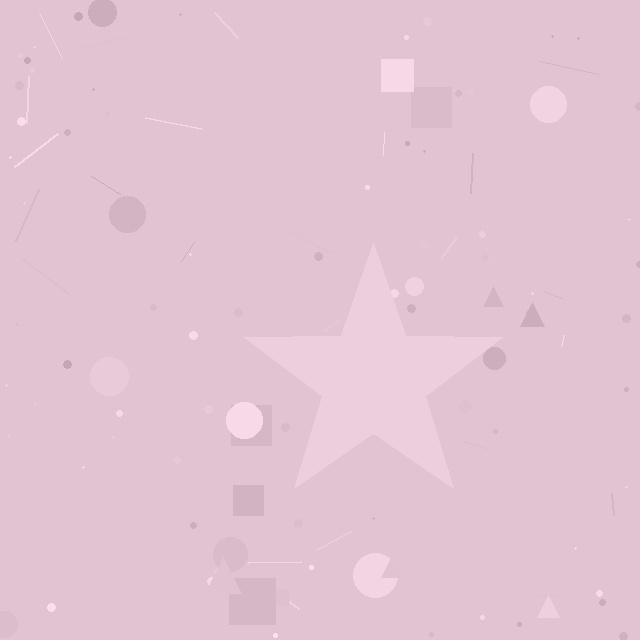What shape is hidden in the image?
A star is hidden in the image.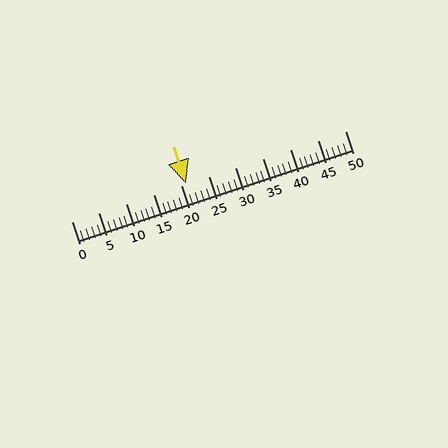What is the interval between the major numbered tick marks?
The major tick marks are spaced 5 units apart.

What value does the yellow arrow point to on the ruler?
The yellow arrow points to approximately 21.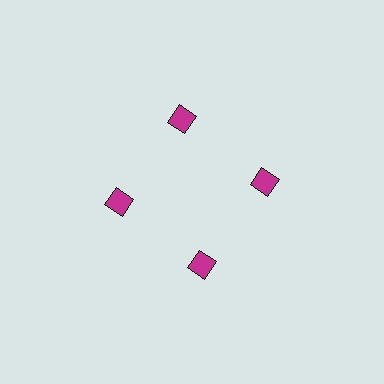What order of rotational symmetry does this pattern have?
This pattern has 4-fold rotational symmetry.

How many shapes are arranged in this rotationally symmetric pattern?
There are 4 shapes, arranged in 4 groups of 1.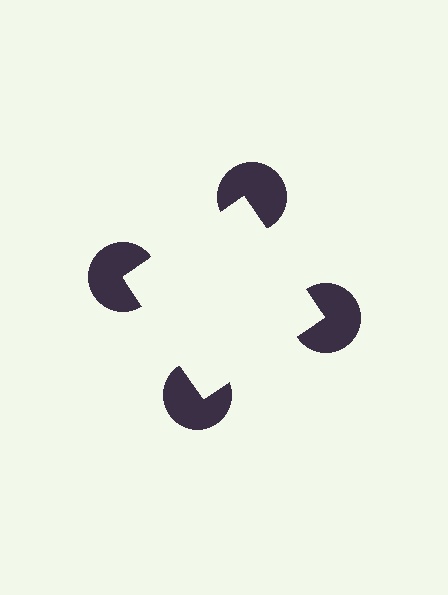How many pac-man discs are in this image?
There are 4 — one at each vertex of the illusory square.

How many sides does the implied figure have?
4 sides.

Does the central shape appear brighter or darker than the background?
It typically appears slightly brighter than the background, even though no actual brightness change is drawn.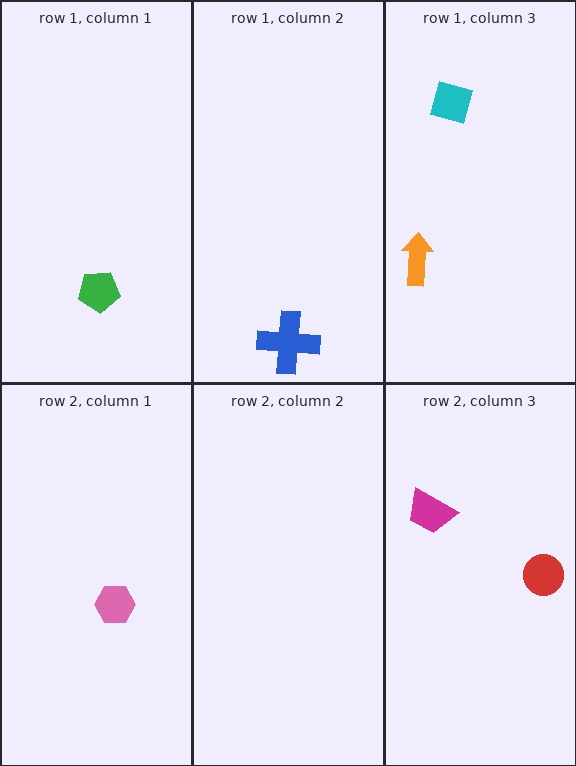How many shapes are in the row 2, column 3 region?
2.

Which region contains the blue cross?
The row 1, column 2 region.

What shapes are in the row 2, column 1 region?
The pink hexagon.